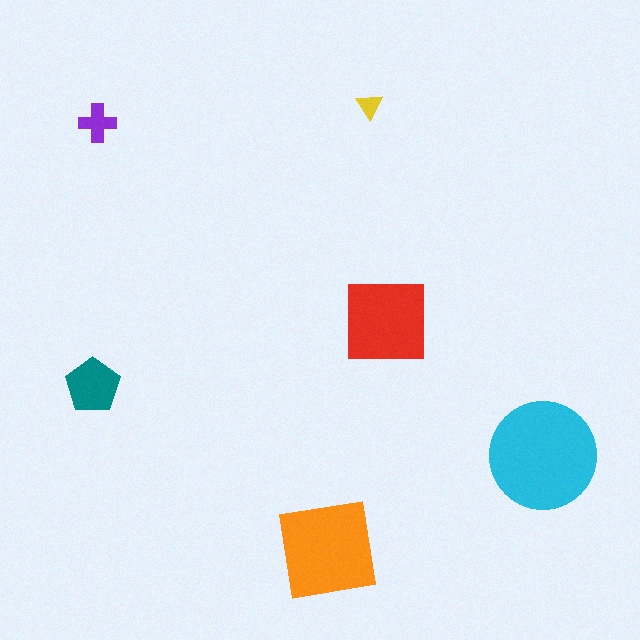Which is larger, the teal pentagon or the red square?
The red square.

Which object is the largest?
The cyan circle.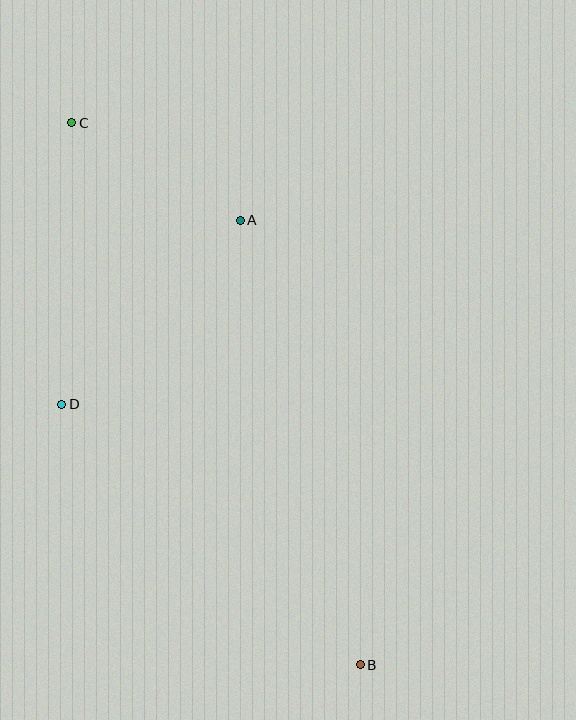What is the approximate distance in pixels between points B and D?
The distance between B and D is approximately 396 pixels.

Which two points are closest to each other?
Points A and C are closest to each other.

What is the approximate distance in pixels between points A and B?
The distance between A and B is approximately 460 pixels.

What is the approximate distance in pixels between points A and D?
The distance between A and D is approximately 256 pixels.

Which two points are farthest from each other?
Points B and C are farthest from each other.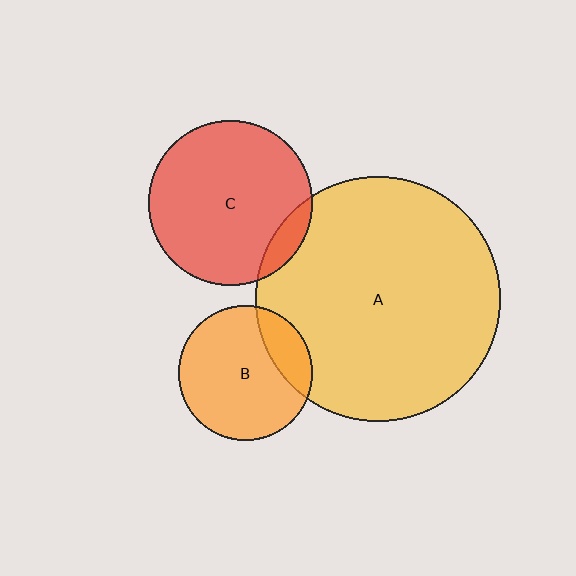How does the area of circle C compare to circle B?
Approximately 1.5 times.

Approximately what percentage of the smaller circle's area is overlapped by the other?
Approximately 20%.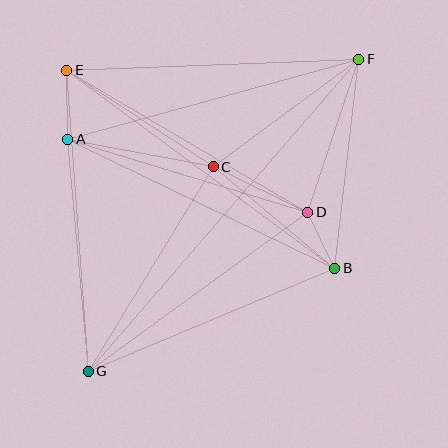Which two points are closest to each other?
Points B and D are closest to each other.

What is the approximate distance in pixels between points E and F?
The distance between E and F is approximately 292 pixels.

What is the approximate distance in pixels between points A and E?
The distance between A and E is approximately 69 pixels.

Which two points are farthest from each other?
Points F and G are farthest from each other.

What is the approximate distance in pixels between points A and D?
The distance between A and D is approximately 251 pixels.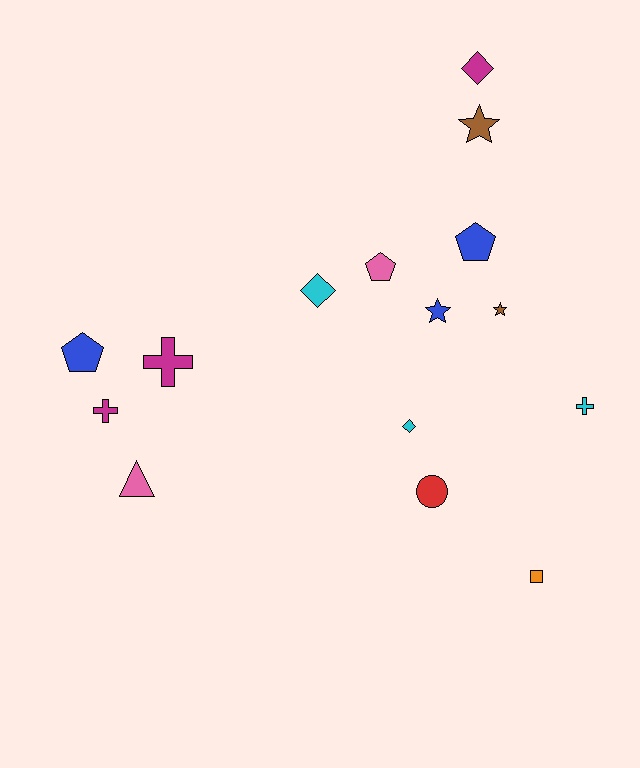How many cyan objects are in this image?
There are 3 cyan objects.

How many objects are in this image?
There are 15 objects.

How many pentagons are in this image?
There are 3 pentagons.